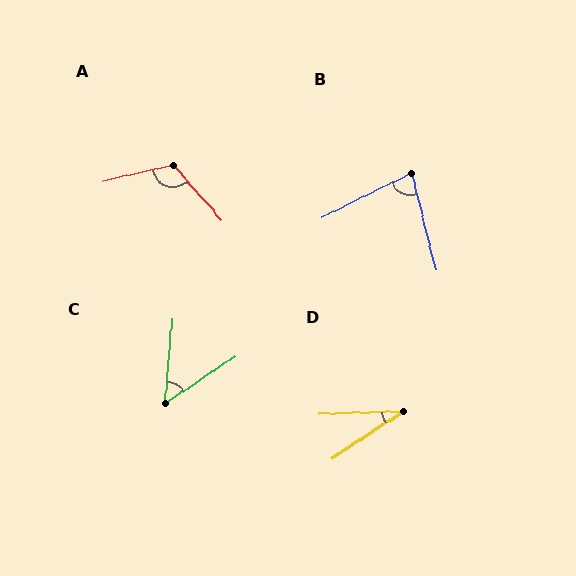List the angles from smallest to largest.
D (31°), C (51°), B (78°), A (119°).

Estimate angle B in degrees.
Approximately 78 degrees.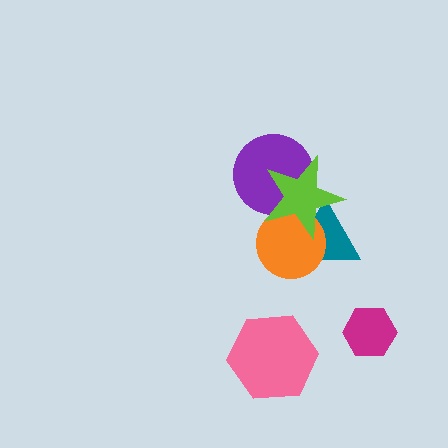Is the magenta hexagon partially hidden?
No, no other shape covers it.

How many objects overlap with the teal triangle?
2 objects overlap with the teal triangle.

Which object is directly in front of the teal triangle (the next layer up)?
The orange circle is directly in front of the teal triangle.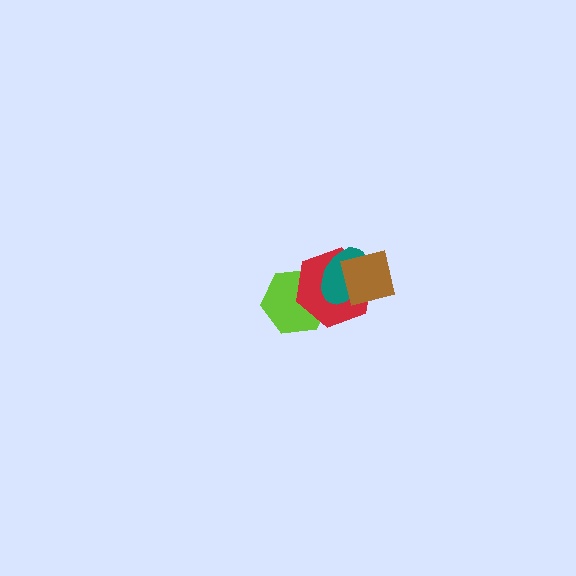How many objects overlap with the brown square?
2 objects overlap with the brown square.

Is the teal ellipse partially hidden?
Yes, it is partially covered by another shape.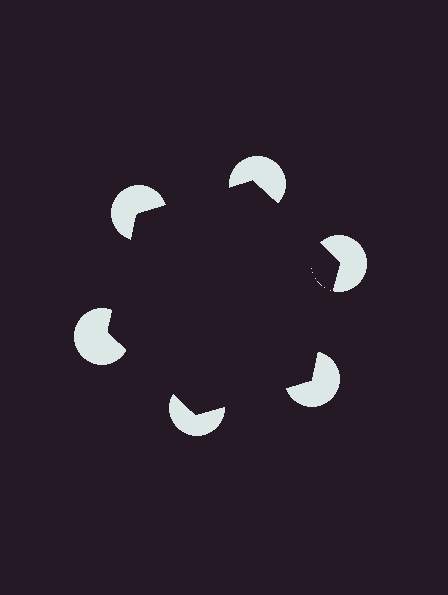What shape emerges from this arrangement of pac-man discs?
An illusory hexagon — its edges are inferred from the aligned wedge cuts in the pac-man discs, not physically drawn.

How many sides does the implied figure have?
6 sides.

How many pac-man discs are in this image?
There are 6 — one at each vertex of the illusory hexagon.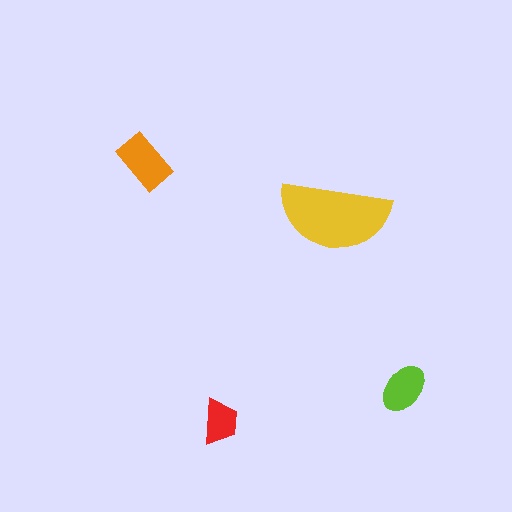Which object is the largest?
The yellow semicircle.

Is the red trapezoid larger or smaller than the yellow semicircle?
Smaller.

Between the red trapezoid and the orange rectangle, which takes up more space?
The orange rectangle.